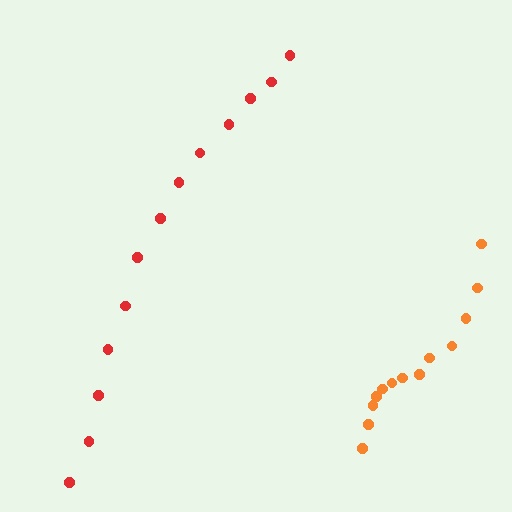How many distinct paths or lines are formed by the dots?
There are 2 distinct paths.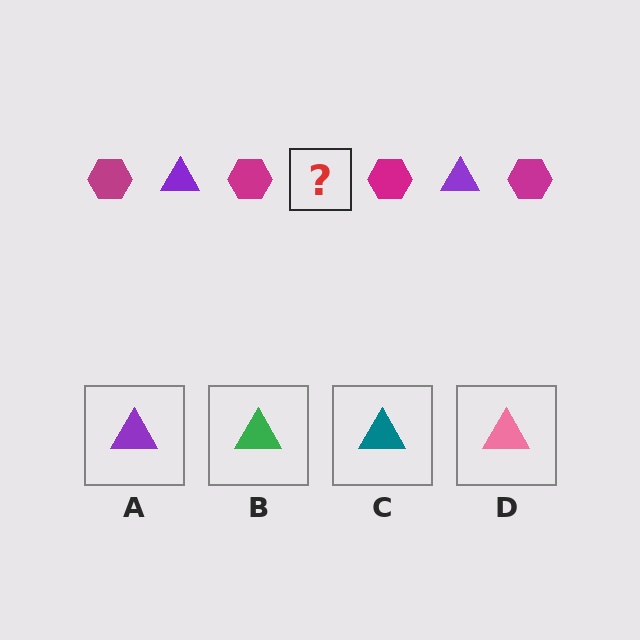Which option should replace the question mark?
Option A.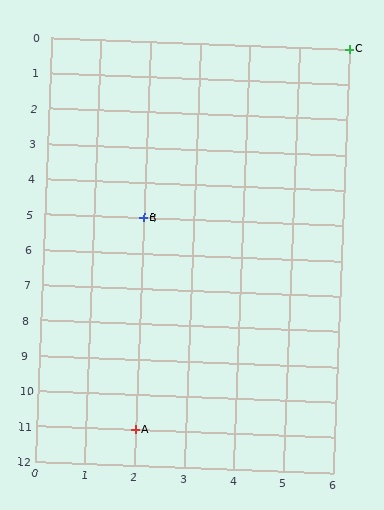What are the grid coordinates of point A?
Point A is at grid coordinates (2, 11).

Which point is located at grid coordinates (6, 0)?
Point C is at (6, 0).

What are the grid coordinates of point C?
Point C is at grid coordinates (6, 0).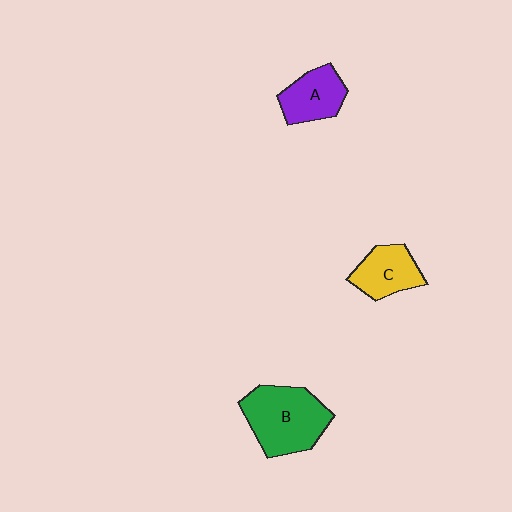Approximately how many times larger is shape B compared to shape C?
Approximately 1.7 times.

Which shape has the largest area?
Shape B (green).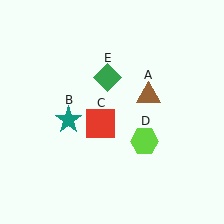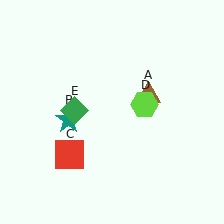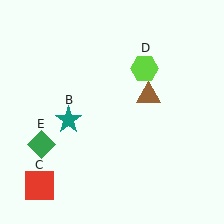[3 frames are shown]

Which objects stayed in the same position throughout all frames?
Brown triangle (object A) and teal star (object B) remained stationary.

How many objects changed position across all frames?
3 objects changed position: red square (object C), lime hexagon (object D), green diamond (object E).